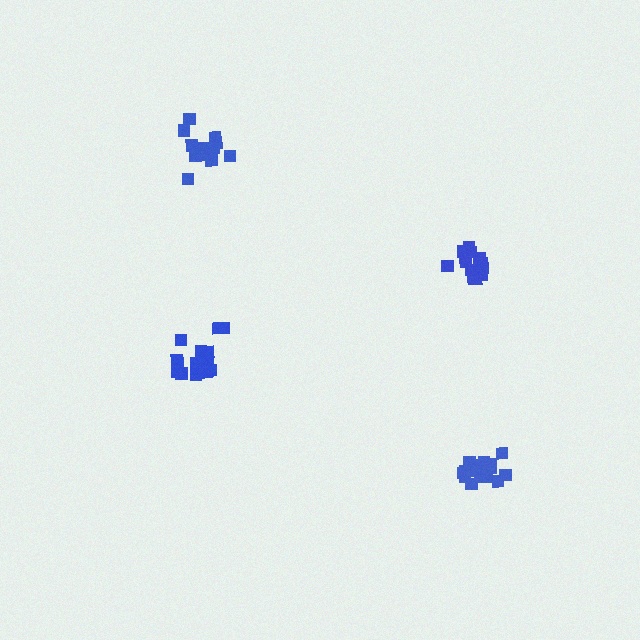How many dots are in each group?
Group 1: 15 dots, Group 2: 14 dots, Group 3: 15 dots, Group 4: 17 dots (61 total).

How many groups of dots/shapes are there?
There are 4 groups.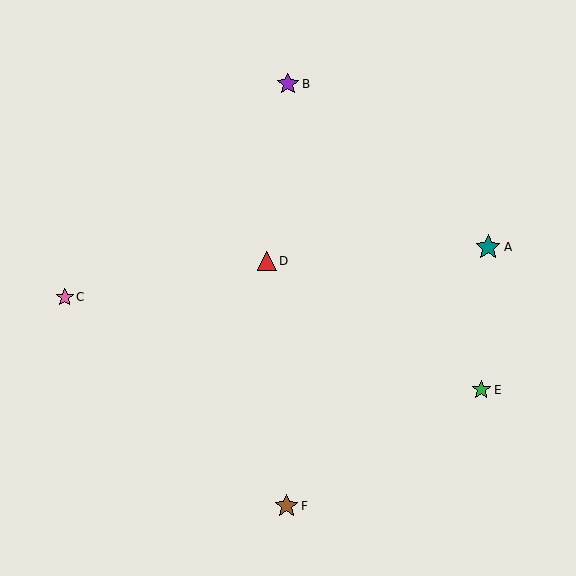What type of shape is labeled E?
Shape E is a green star.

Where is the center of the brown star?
The center of the brown star is at (286, 506).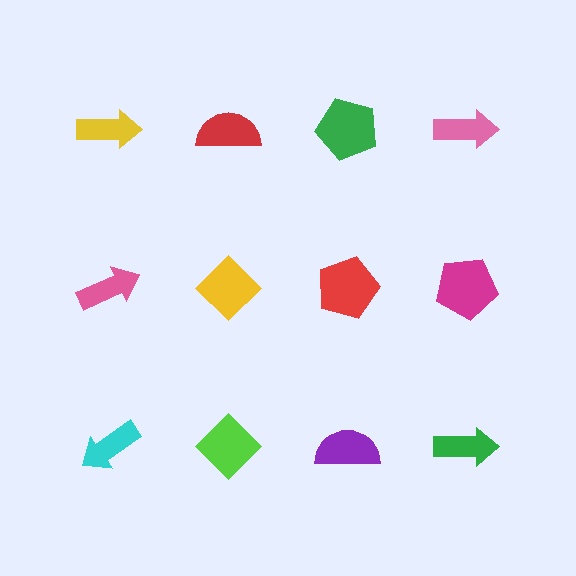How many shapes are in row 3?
4 shapes.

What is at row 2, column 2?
A yellow diamond.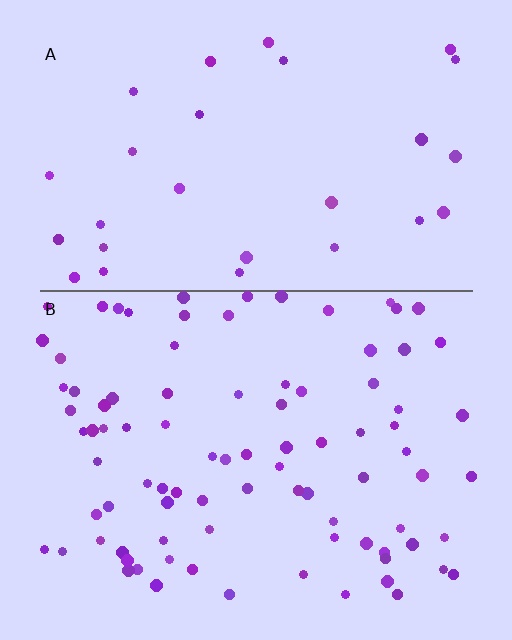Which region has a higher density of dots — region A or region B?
B (the bottom).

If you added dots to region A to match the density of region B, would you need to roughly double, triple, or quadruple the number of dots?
Approximately triple.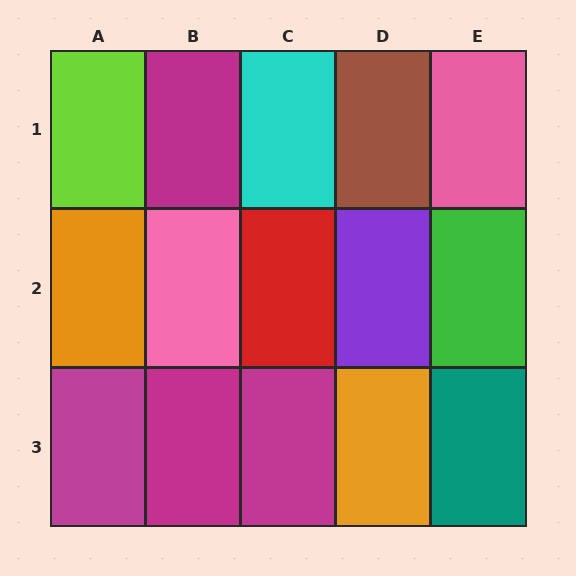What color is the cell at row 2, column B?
Pink.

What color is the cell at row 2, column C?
Red.